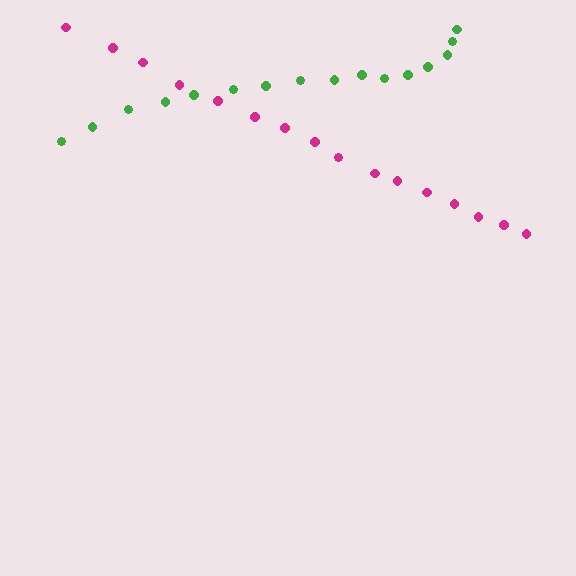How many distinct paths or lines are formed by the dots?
There are 2 distinct paths.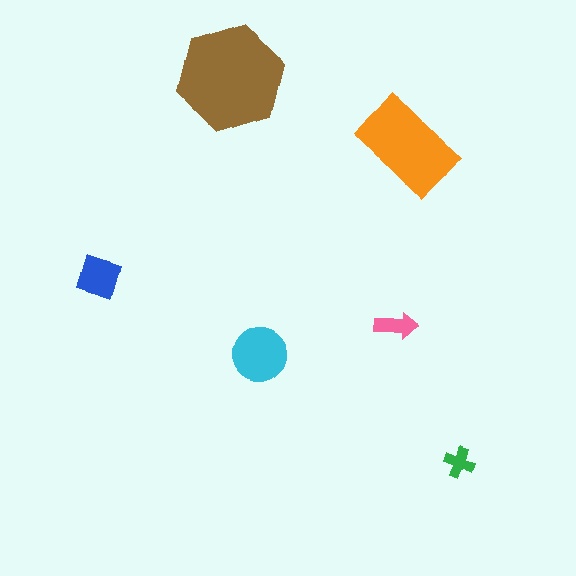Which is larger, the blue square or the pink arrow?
The blue square.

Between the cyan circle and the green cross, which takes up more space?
The cyan circle.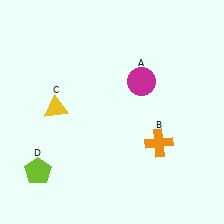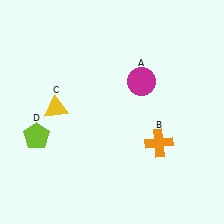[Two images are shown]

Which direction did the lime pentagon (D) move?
The lime pentagon (D) moved up.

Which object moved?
The lime pentagon (D) moved up.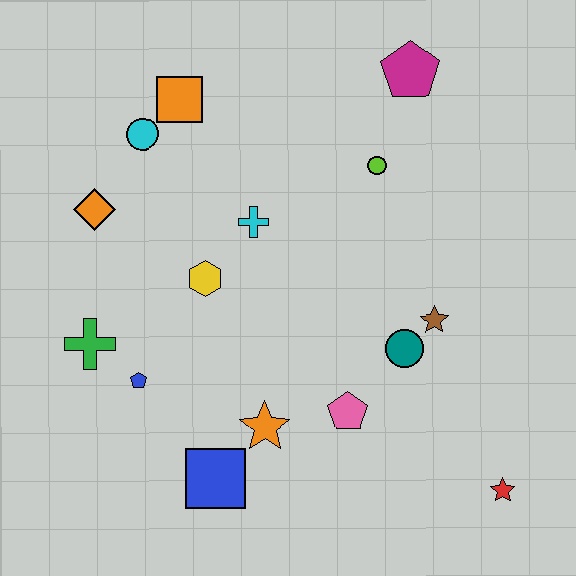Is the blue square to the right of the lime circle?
No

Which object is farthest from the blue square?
The magenta pentagon is farthest from the blue square.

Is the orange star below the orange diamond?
Yes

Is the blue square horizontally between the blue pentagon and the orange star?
Yes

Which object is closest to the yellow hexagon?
The cyan cross is closest to the yellow hexagon.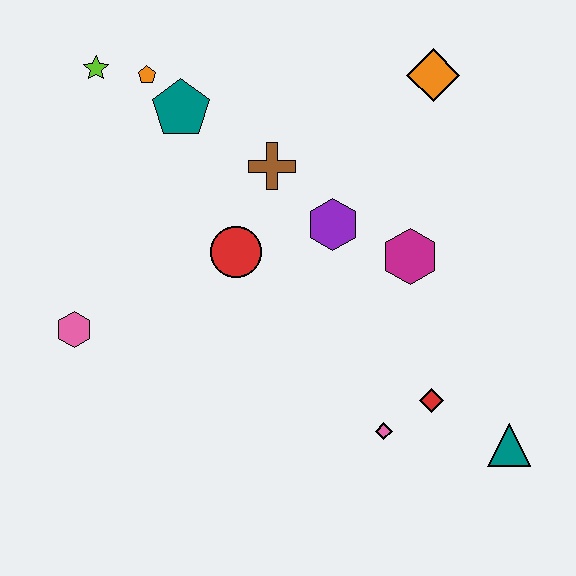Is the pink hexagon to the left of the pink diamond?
Yes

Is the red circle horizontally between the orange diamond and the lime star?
Yes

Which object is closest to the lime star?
The orange pentagon is closest to the lime star.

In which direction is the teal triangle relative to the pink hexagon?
The teal triangle is to the right of the pink hexagon.